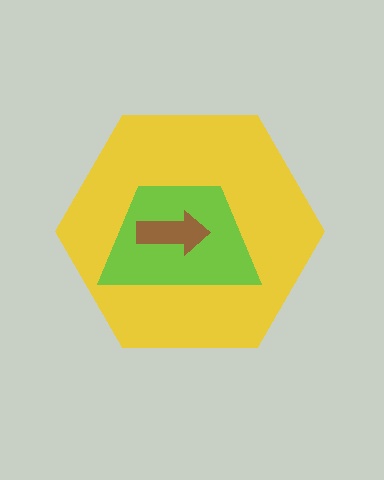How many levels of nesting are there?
3.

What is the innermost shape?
The brown arrow.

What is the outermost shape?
The yellow hexagon.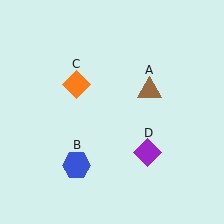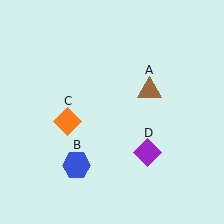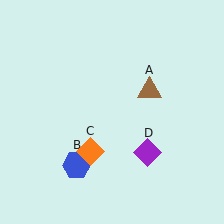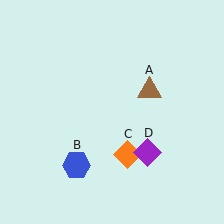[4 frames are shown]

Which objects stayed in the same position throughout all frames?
Brown triangle (object A) and blue hexagon (object B) and purple diamond (object D) remained stationary.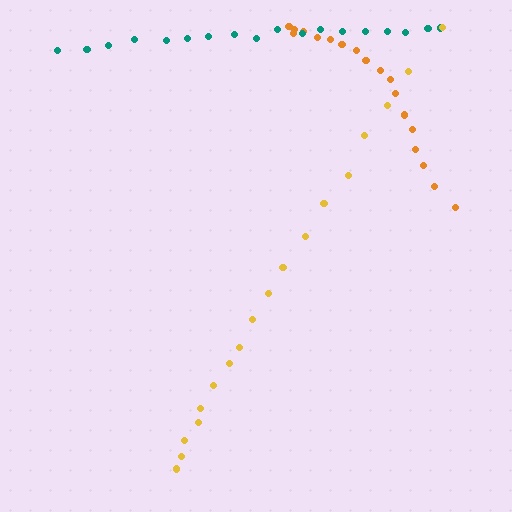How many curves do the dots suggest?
There are 3 distinct paths.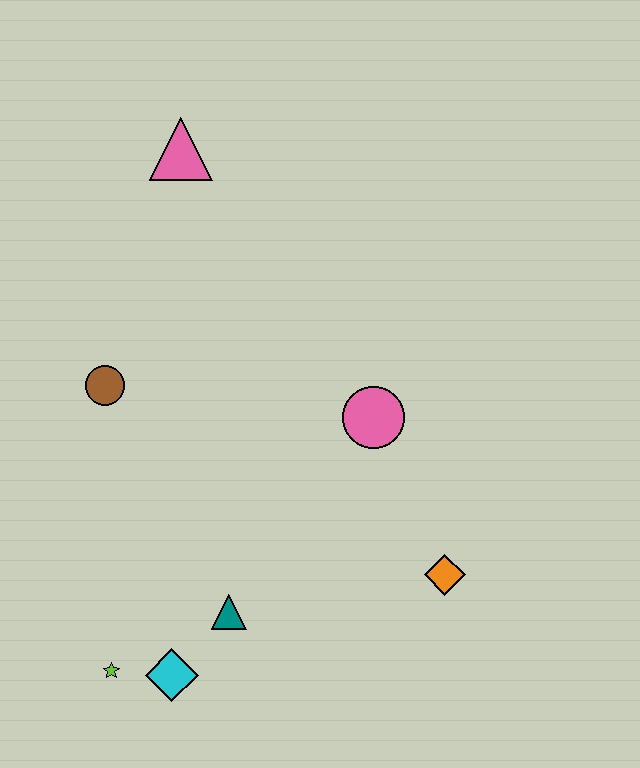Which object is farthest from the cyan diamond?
The pink triangle is farthest from the cyan diamond.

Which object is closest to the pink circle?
The orange diamond is closest to the pink circle.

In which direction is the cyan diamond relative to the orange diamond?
The cyan diamond is to the left of the orange diamond.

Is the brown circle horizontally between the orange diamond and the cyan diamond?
No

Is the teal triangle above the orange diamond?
No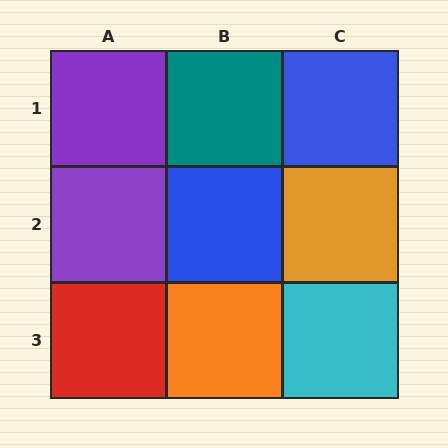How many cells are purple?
2 cells are purple.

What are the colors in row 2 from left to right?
Purple, blue, orange.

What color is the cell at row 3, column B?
Orange.